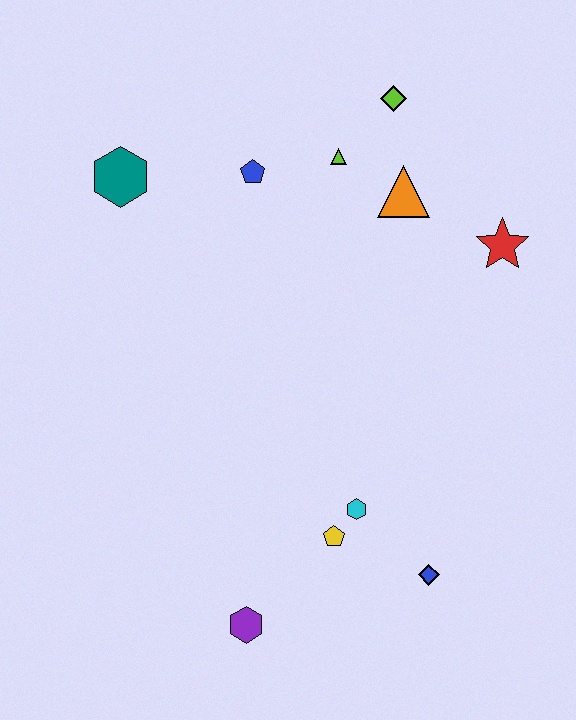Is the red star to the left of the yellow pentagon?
No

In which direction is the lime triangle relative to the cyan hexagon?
The lime triangle is above the cyan hexagon.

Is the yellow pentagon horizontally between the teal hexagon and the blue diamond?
Yes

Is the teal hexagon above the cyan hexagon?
Yes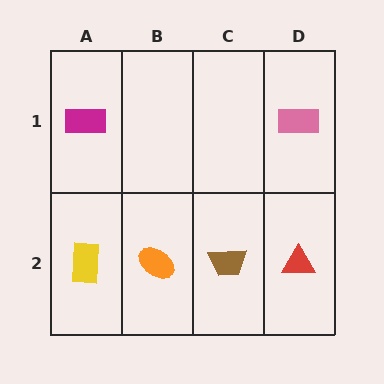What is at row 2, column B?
An orange ellipse.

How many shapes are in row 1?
2 shapes.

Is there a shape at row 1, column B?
No, that cell is empty.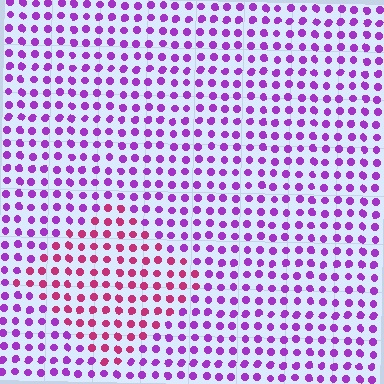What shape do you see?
I see a diamond.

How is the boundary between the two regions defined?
The boundary is defined purely by a slight shift in hue (about 44 degrees). Spacing, size, and orientation are identical on both sides.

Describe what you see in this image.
The image is filled with small purple elements in a uniform arrangement. A diamond-shaped region is visible where the elements are tinted to a slightly different hue, forming a subtle color boundary.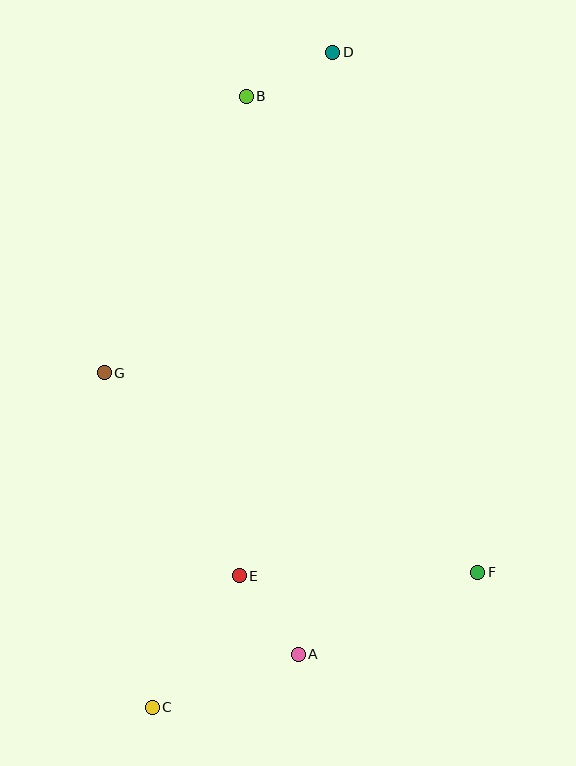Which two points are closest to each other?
Points B and D are closest to each other.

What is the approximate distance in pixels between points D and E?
The distance between D and E is approximately 532 pixels.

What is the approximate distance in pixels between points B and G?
The distance between B and G is approximately 311 pixels.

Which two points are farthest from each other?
Points C and D are farthest from each other.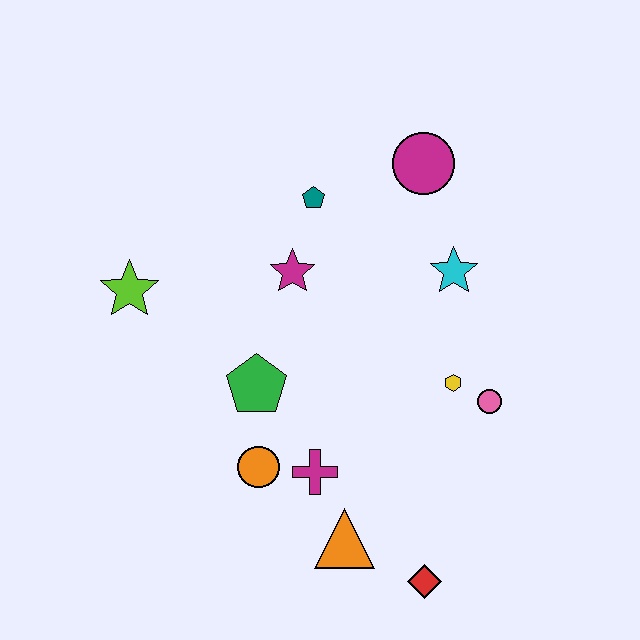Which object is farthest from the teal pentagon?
The red diamond is farthest from the teal pentagon.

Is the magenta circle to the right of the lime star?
Yes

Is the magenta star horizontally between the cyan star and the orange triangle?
No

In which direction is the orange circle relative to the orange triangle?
The orange circle is to the left of the orange triangle.